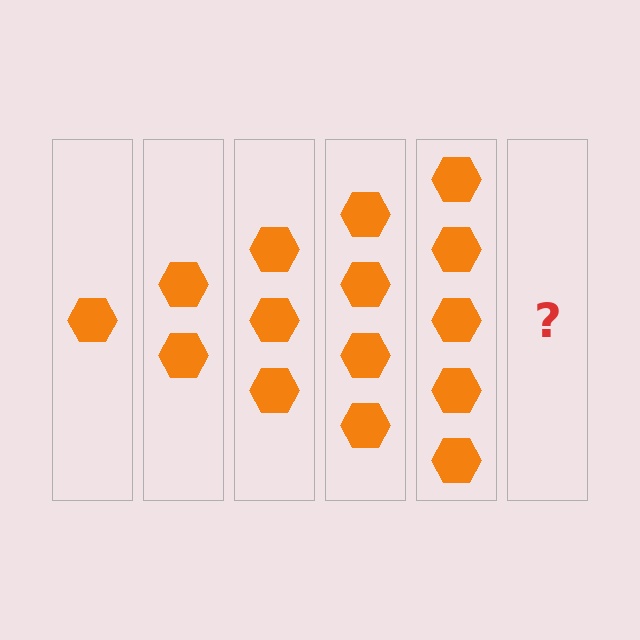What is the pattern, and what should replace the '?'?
The pattern is that each step adds one more hexagon. The '?' should be 6 hexagons.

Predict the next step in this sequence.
The next step is 6 hexagons.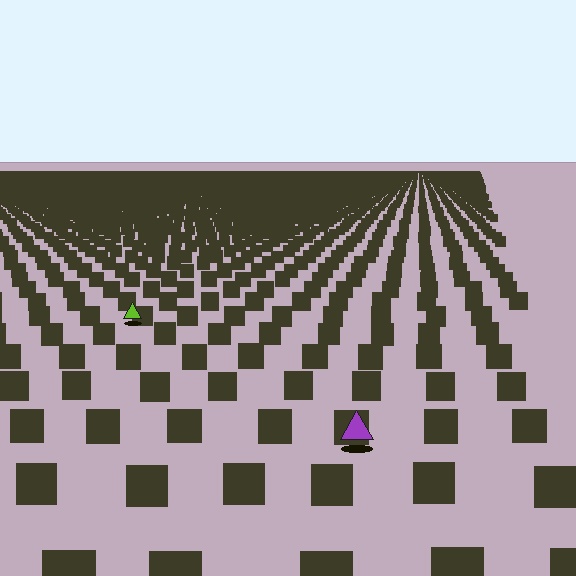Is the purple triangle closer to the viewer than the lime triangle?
Yes. The purple triangle is closer — you can tell from the texture gradient: the ground texture is coarser near it.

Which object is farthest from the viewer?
The lime triangle is farthest from the viewer. It appears smaller and the ground texture around it is denser.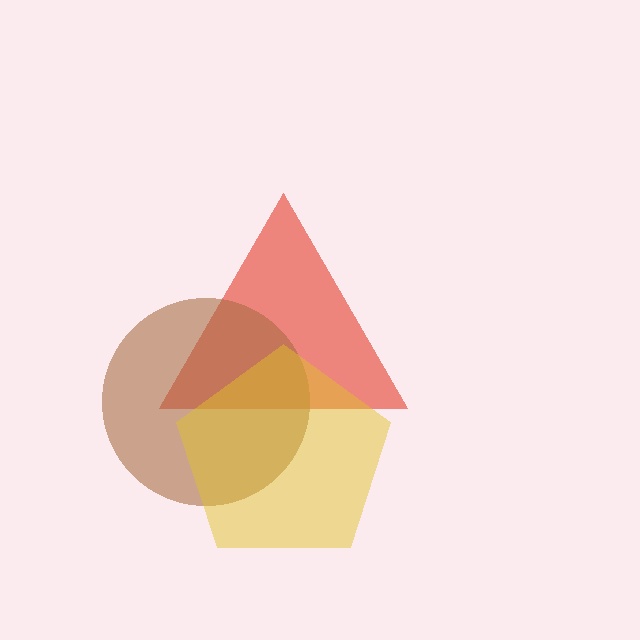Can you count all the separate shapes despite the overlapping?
Yes, there are 3 separate shapes.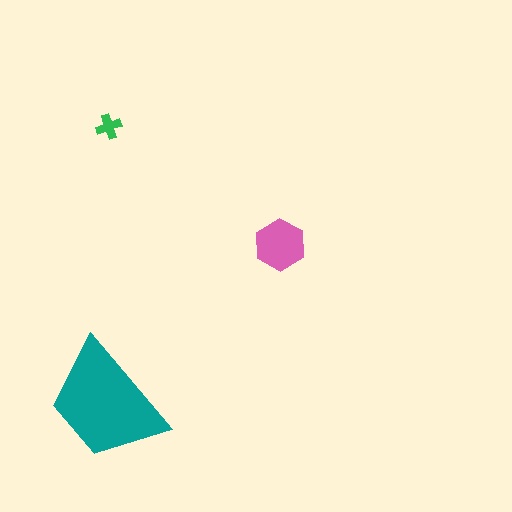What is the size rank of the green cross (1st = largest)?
3rd.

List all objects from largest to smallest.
The teal trapezoid, the pink hexagon, the green cross.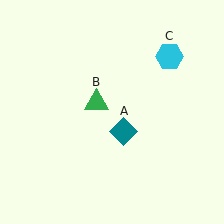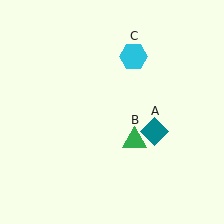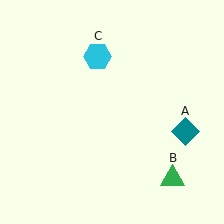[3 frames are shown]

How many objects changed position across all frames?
3 objects changed position: teal diamond (object A), green triangle (object B), cyan hexagon (object C).